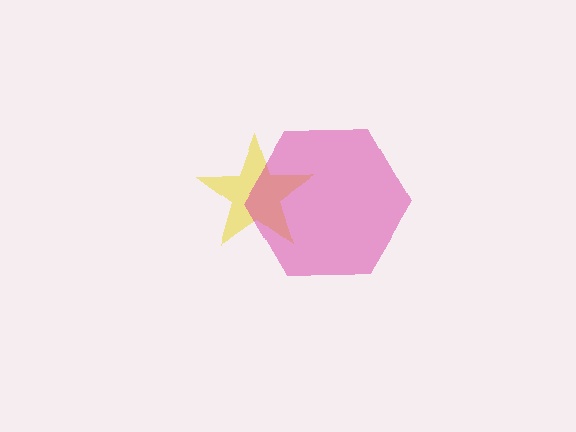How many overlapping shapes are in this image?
There are 2 overlapping shapes in the image.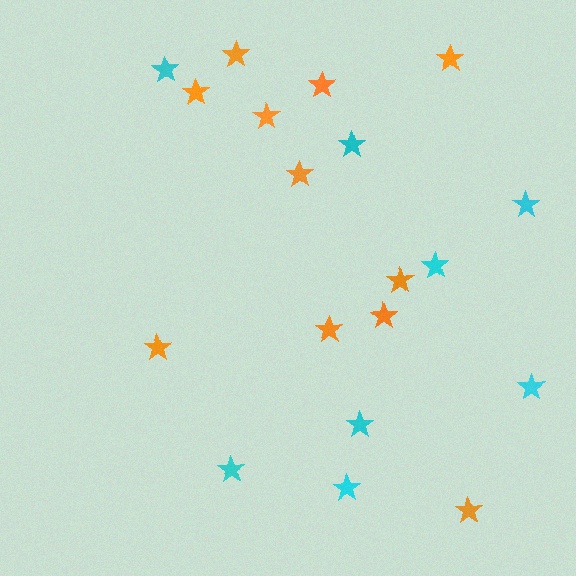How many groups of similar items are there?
There are 2 groups: one group of cyan stars (8) and one group of orange stars (11).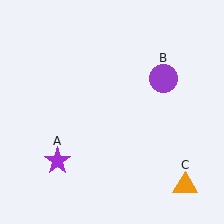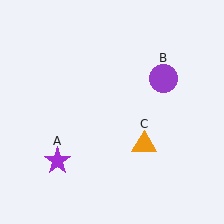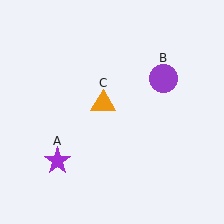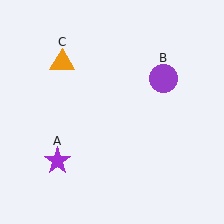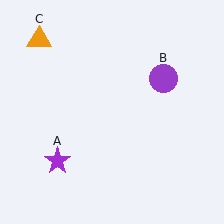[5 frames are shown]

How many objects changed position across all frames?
1 object changed position: orange triangle (object C).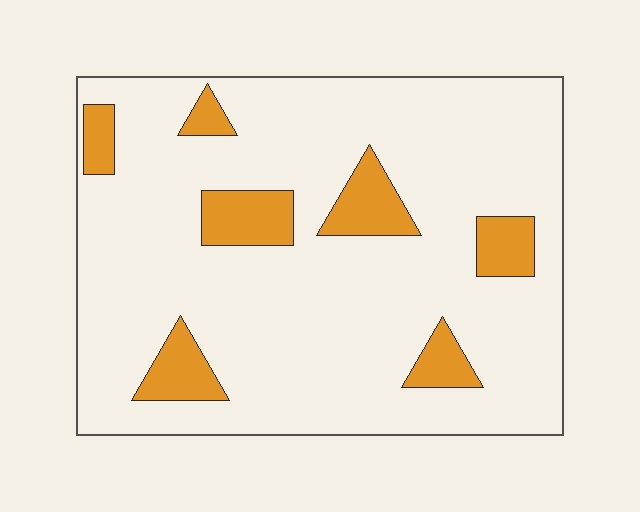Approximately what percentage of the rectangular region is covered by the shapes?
Approximately 15%.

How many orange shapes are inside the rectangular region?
7.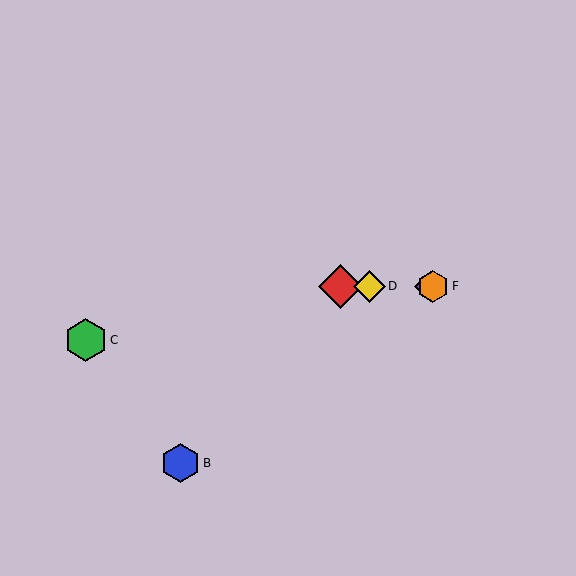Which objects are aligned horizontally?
Objects A, D, E, F are aligned horizontally.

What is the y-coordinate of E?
Object E is at y≈286.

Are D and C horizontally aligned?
No, D is at y≈286 and C is at y≈340.